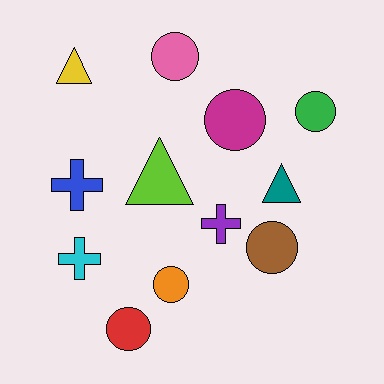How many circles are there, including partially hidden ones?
There are 6 circles.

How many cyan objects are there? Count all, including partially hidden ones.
There is 1 cyan object.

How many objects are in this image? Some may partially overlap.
There are 12 objects.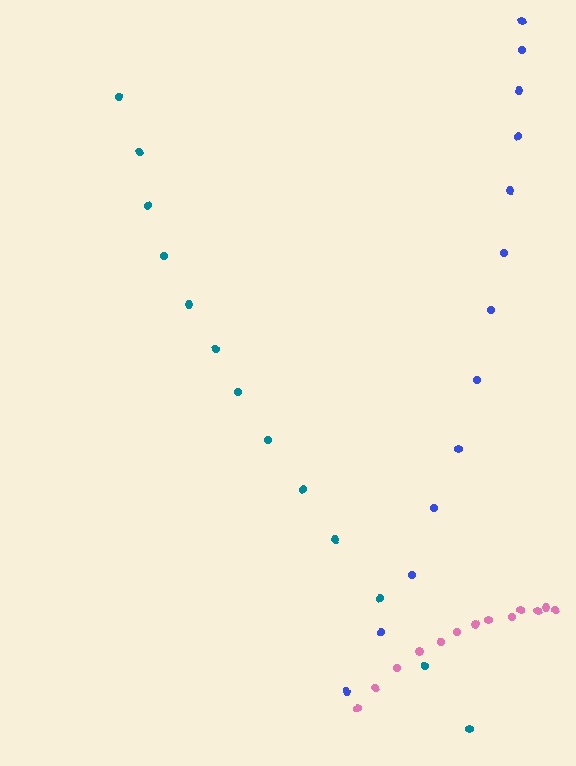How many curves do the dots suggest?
There are 3 distinct paths.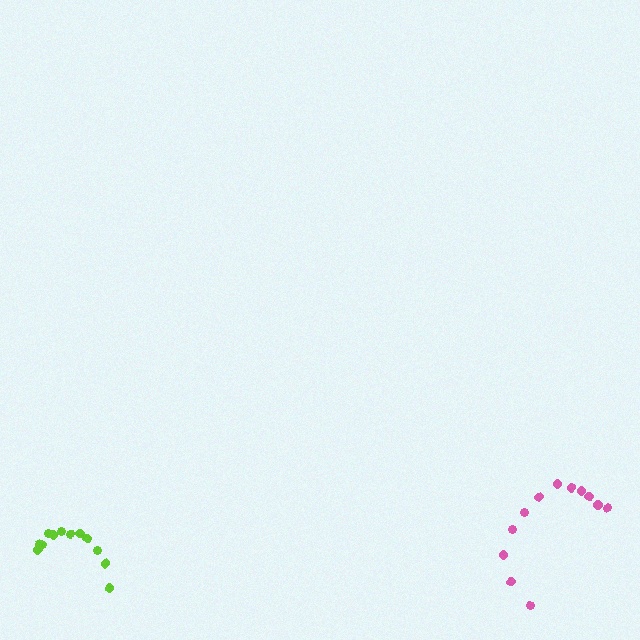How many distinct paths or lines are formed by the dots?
There are 2 distinct paths.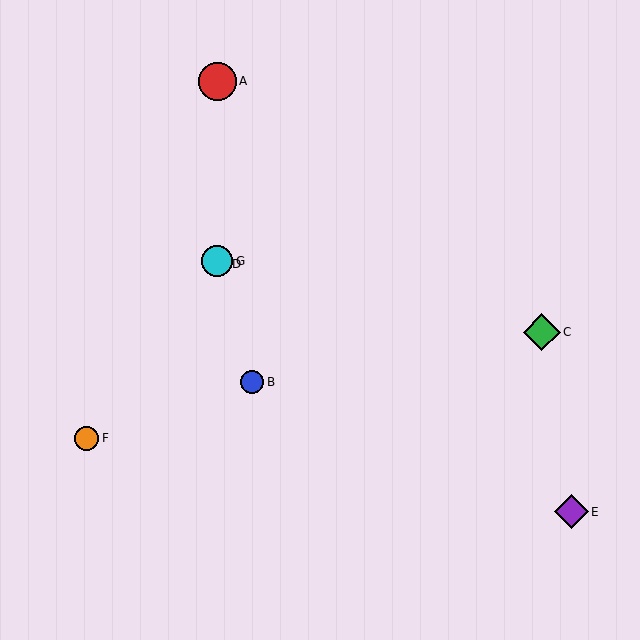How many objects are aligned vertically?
3 objects (A, D, G) are aligned vertically.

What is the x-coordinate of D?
Object D is at x≈217.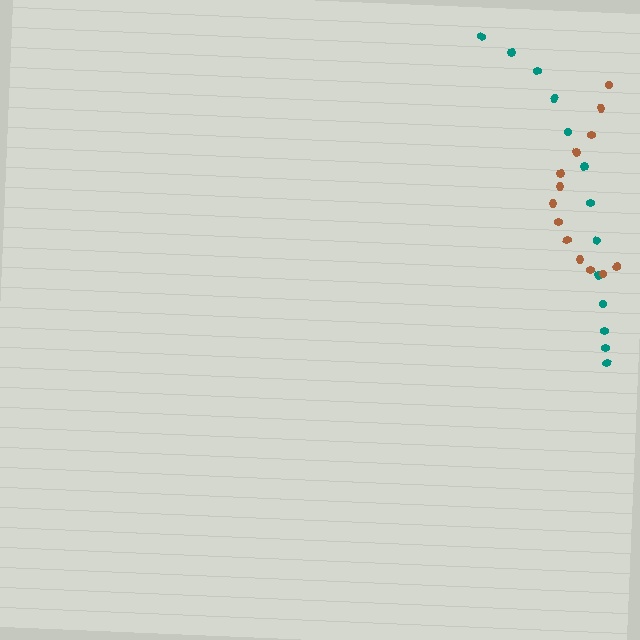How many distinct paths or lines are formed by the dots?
There are 2 distinct paths.